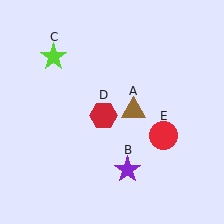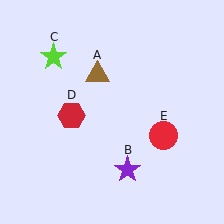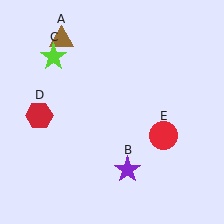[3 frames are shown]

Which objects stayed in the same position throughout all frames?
Purple star (object B) and lime star (object C) and red circle (object E) remained stationary.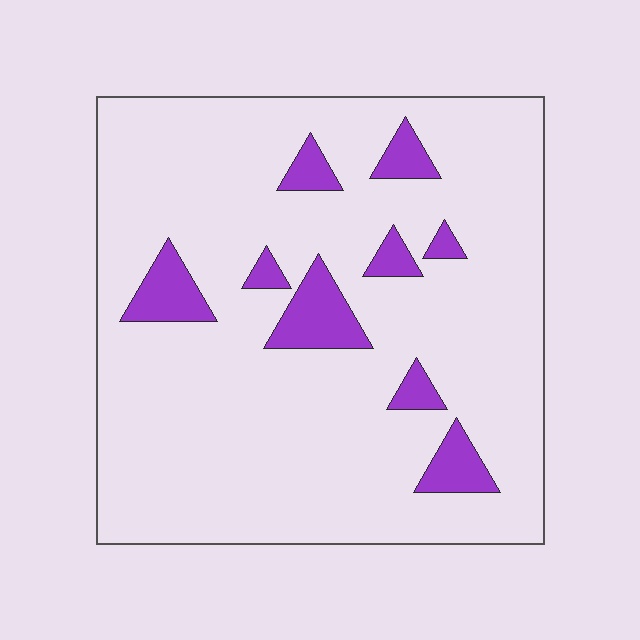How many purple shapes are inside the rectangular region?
9.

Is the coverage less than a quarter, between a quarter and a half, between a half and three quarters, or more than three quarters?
Less than a quarter.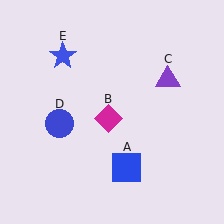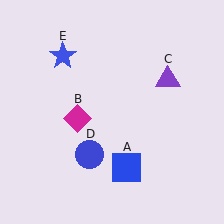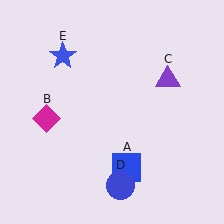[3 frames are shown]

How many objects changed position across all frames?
2 objects changed position: magenta diamond (object B), blue circle (object D).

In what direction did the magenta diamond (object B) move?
The magenta diamond (object B) moved left.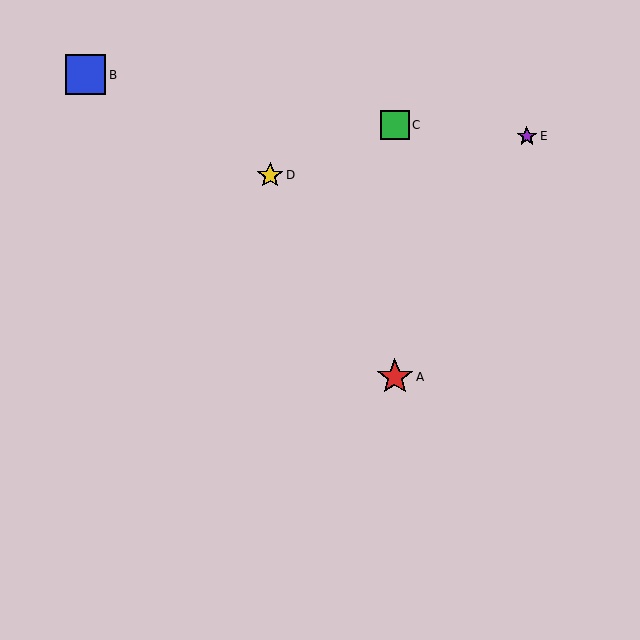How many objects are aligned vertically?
2 objects (A, C) are aligned vertically.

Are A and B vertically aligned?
No, A is at x≈395 and B is at x≈86.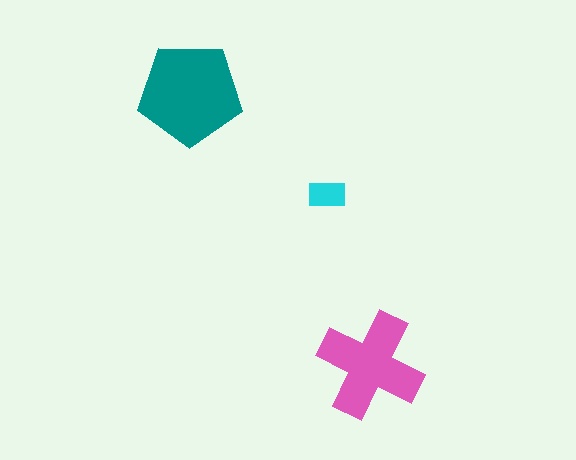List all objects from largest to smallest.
The teal pentagon, the pink cross, the cyan rectangle.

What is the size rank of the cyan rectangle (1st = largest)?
3rd.